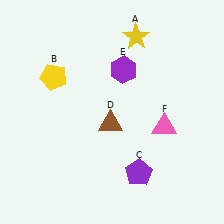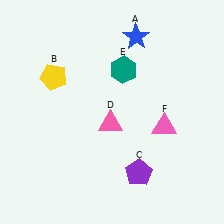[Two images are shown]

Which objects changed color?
A changed from yellow to blue. D changed from brown to pink. E changed from purple to teal.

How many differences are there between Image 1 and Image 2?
There are 3 differences between the two images.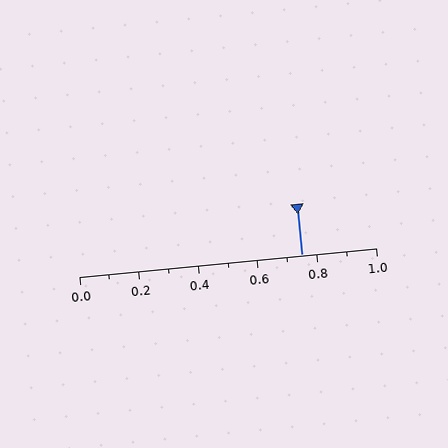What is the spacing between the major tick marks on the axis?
The major ticks are spaced 0.2 apart.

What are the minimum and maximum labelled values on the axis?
The axis runs from 0.0 to 1.0.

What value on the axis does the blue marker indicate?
The marker indicates approximately 0.75.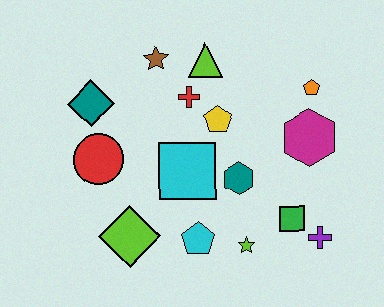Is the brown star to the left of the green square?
Yes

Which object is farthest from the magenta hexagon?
The teal diamond is farthest from the magenta hexagon.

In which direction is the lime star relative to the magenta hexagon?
The lime star is below the magenta hexagon.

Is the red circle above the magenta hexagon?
No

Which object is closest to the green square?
The purple cross is closest to the green square.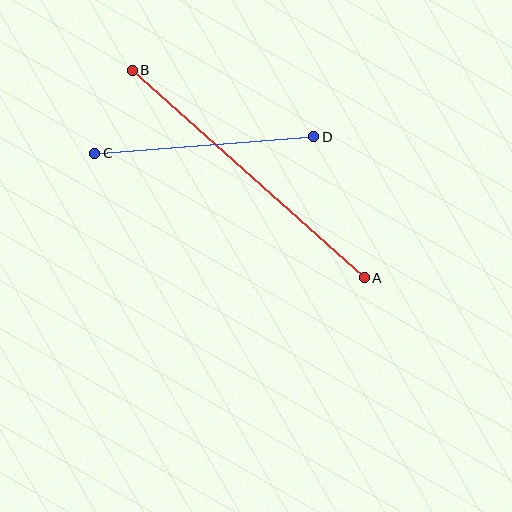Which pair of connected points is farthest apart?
Points A and B are farthest apart.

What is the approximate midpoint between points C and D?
The midpoint is at approximately (204, 145) pixels.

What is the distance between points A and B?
The distance is approximately 311 pixels.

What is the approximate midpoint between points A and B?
The midpoint is at approximately (248, 174) pixels.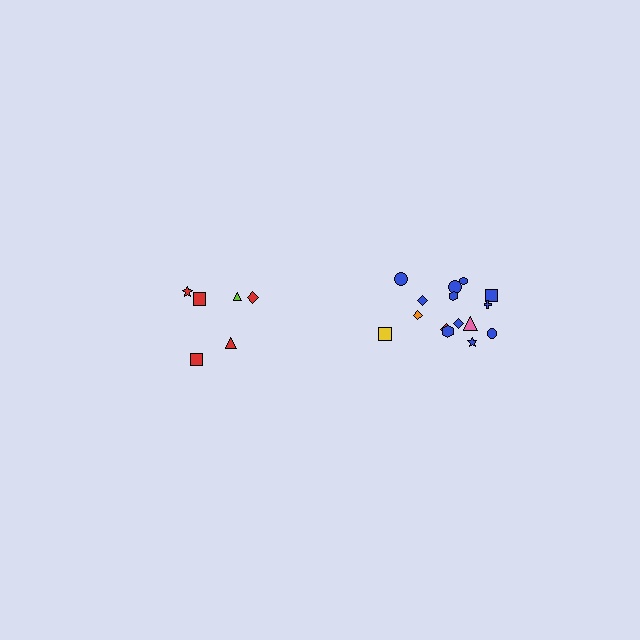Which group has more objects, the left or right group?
The right group.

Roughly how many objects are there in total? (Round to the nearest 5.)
Roughly 20 objects in total.